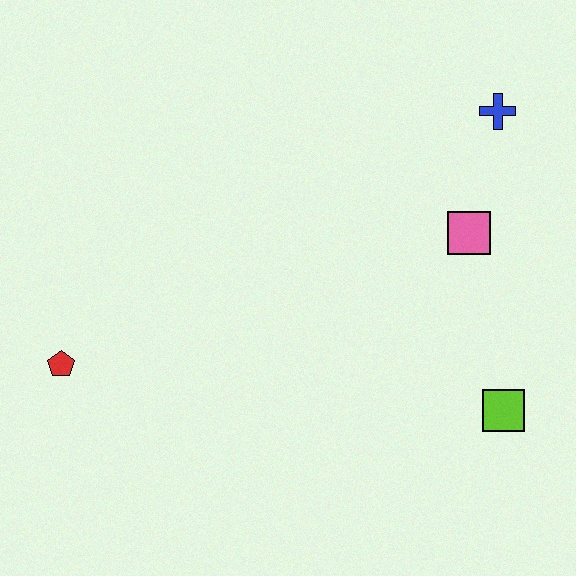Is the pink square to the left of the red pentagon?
No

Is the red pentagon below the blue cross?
Yes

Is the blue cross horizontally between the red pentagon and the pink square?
No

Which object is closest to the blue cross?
The pink square is closest to the blue cross.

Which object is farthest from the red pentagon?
The blue cross is farthest from the red pentagon.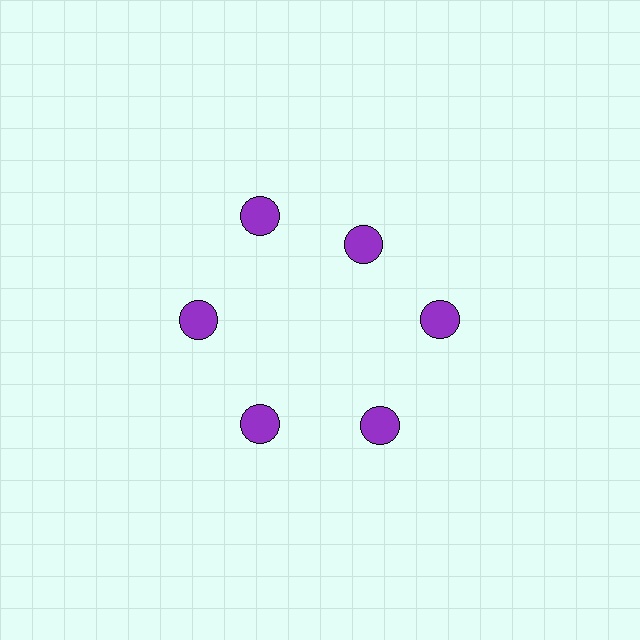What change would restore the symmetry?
The symmetry would be restored by moving it outward, back onto the ring so that all 6 circles sit at equal angles and equal distance from the center.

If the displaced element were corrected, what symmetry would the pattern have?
It would have 6-fold rotational symmetry — the pattern would map onto itself every 60 degrees.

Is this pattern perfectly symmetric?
No. The 6 purple circles are arranged in a ring, but one element near the 1 o'clock position is pulled inward toward the center, breaking the 6-fold rotational symmetry.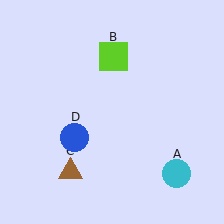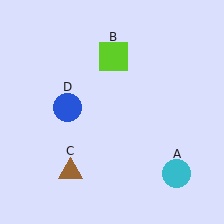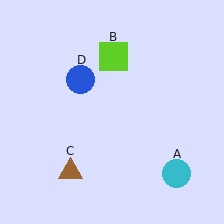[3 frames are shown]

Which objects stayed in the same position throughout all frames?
Cyan circle (object A) and lime square (object B) and brown triangle (object C) remained stationary.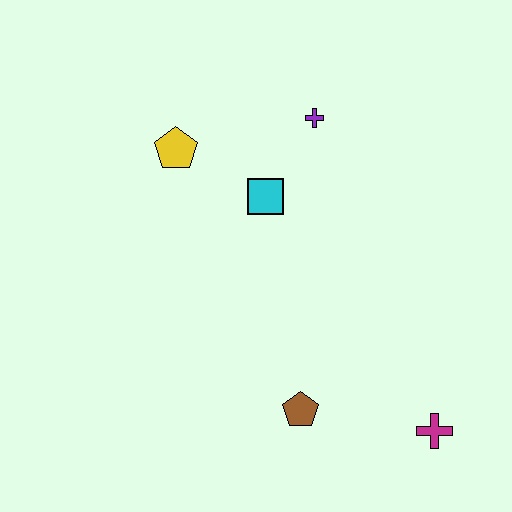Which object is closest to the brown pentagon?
The magenta cross is closest to the brown pentagon.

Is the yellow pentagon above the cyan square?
Yes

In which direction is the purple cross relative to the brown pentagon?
The purple cross is above the brown pentagon.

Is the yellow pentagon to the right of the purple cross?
No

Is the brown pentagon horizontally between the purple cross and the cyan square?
Yes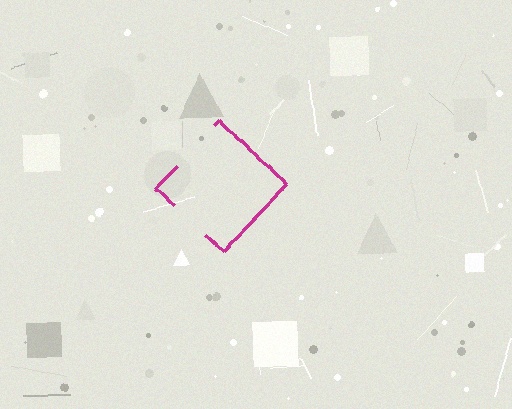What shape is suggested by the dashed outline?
The dashed outline suggests a diamond.